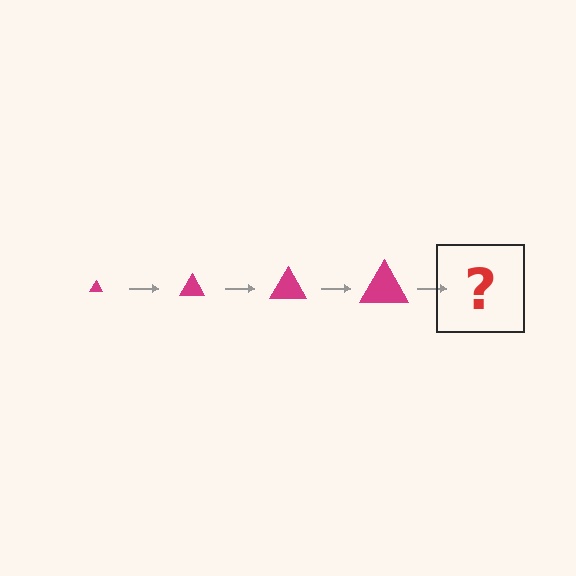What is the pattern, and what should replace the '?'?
The pattern is that the triangle gets progressively larger each step. The '?' should be a magenta triangle, larger than the previous one.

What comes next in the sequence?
The next element should be a magenta triangle, larger than the previous one.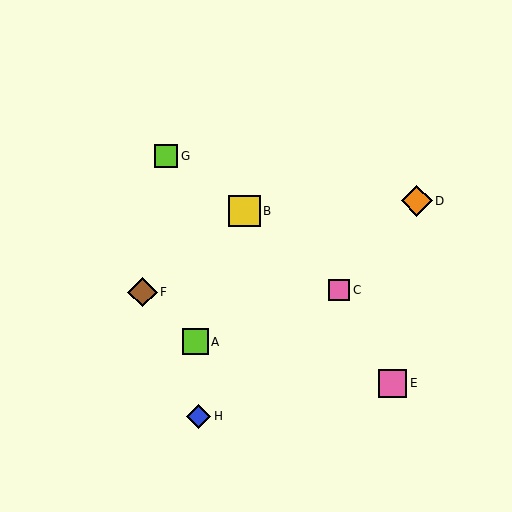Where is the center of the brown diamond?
The center of the brown diamond is at (142, 292).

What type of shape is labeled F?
Shape F is a brown diamond.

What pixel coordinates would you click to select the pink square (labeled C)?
Click at (339, 290) to select the pink square C.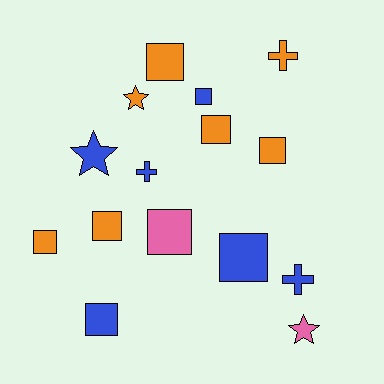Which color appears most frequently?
Orange, with 7 objects.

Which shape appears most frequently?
Square, with 9 objects.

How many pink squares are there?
There is 1 pink square.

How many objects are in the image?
There are 15 objects.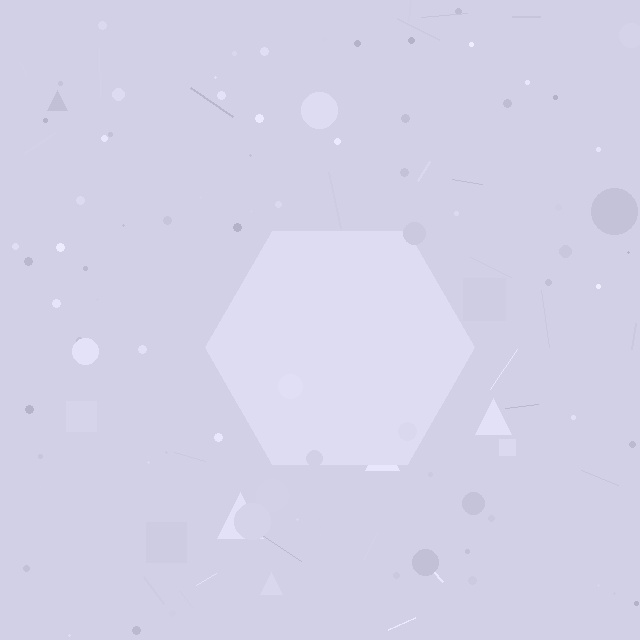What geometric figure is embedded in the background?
A hexagon is embedded in the background.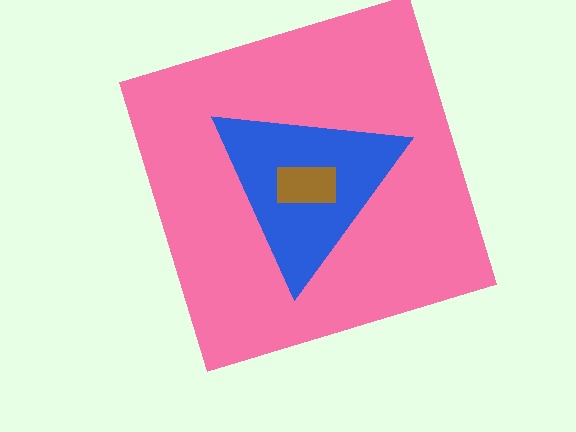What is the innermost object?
The brown rectangle.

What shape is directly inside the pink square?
The blue triangle.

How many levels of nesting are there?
3.